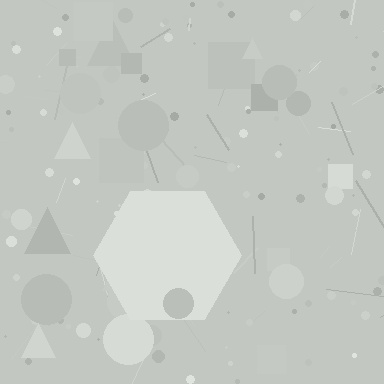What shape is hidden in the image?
A hexagon is hidden in the image.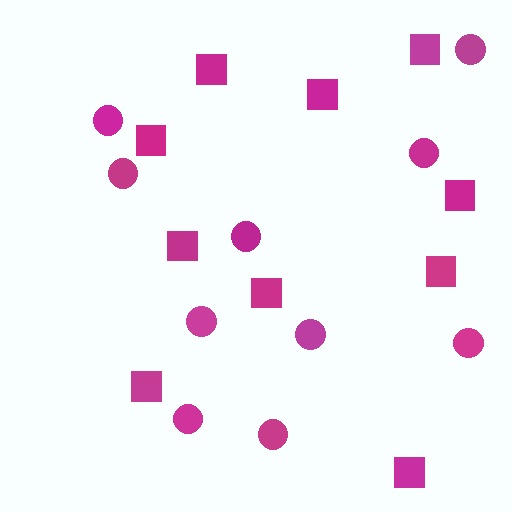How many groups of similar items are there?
There are 2 groups: one group of squares (10) and one group of circles (10).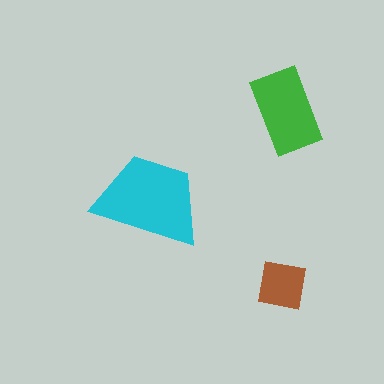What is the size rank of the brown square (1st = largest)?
3rd.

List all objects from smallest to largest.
The brown square, the green rectangle, the cyan trapezoid.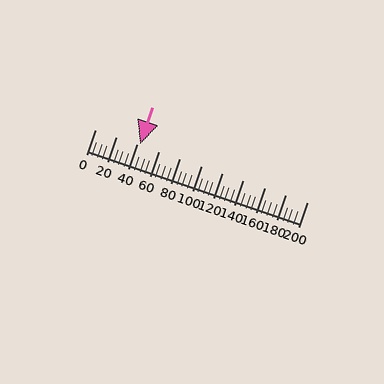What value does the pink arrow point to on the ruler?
The pink arrow points to approximately 42.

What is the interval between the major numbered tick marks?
The major tick marks are spaced 20 units apart.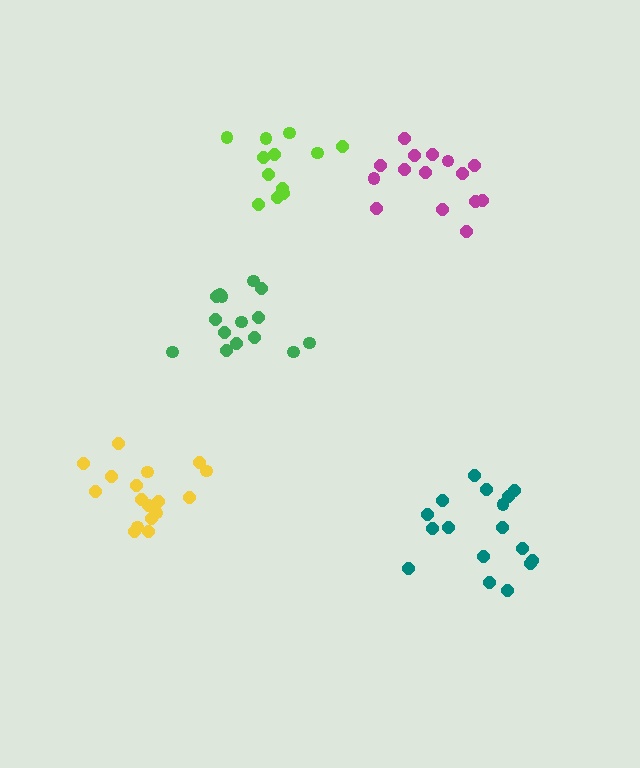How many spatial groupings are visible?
There are 5 spatial groupings.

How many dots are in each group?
Group 1: 12 dots, Group 2: 15 dots, Group 3: 17 dots, Group 4: 15 dots, Group 5: 17 dots (76 total).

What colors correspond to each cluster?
The clusters are colored: lime, green, teal, magenta, yellow.